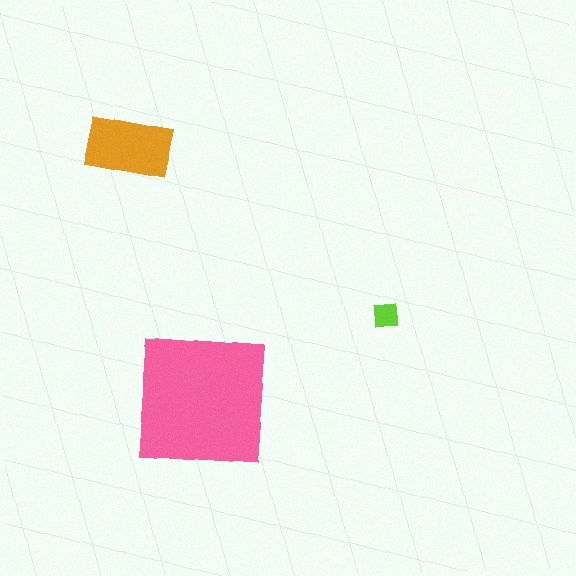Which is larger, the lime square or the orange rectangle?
The orange rectangle.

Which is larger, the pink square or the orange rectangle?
The pink square.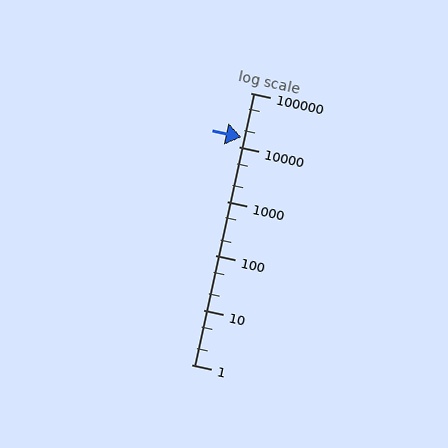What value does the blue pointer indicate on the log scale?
The pointer indicates approximately 15000.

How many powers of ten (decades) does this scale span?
The scale spans 5 decades, from 1 to 100000.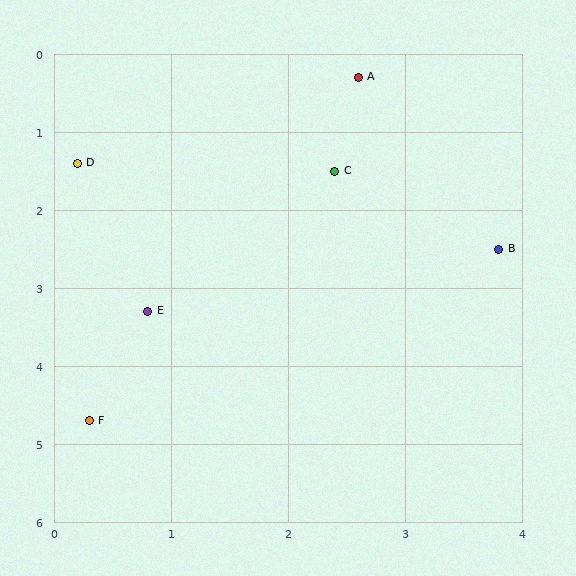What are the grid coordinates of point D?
Point D is at approximately (0.2, 1.4).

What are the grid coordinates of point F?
Point F is at approximately (0.3, 4.7).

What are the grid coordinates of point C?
Point C is at approximately (2.4, 1.5).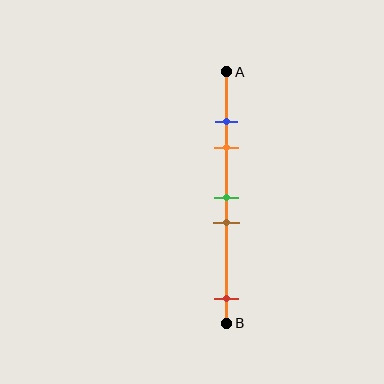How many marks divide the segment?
There are 5 marks dividing the segment.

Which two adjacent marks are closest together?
The blue and orange marks are the closest adjacent pair.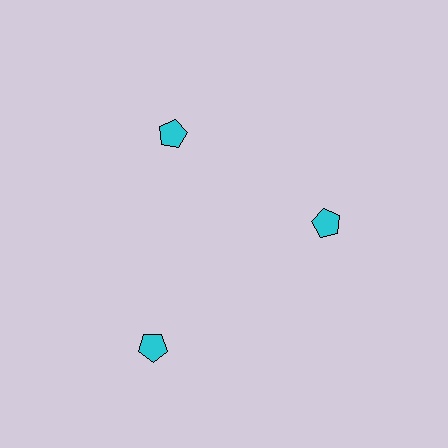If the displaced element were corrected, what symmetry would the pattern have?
It would have 3-fold rotational symmetry — the pattern would map onto itself every 120 degrees.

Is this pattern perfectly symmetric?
No. The 3 cyan pentagons are arranged in a ring, but one element near the 7 o'clock position is pushed outward from the center, breaking the 3-fold rotational symmetry.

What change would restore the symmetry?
The symmetry would be restored by moving it inward, back onto the ring so that all 3 pentagons sit at equal angles and equal distance from the center.